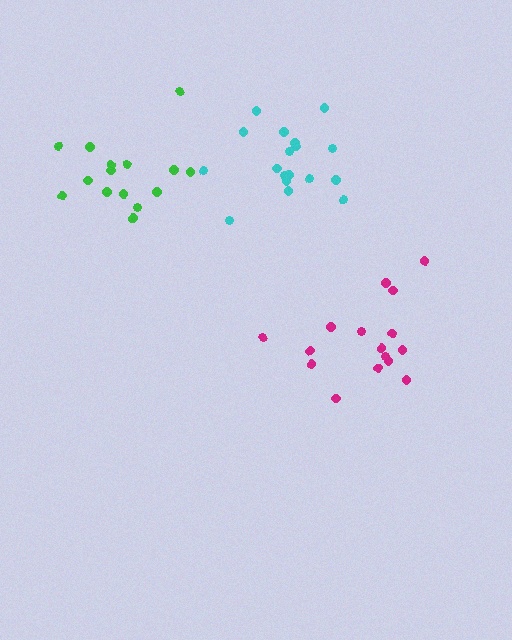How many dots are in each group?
Group 1: 15 dots, Group 2: 18 dots, Group 3: 16 dots (49 total).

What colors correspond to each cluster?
The clusters are colored: green, cyan, magenta.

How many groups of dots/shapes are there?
There are 3 groups.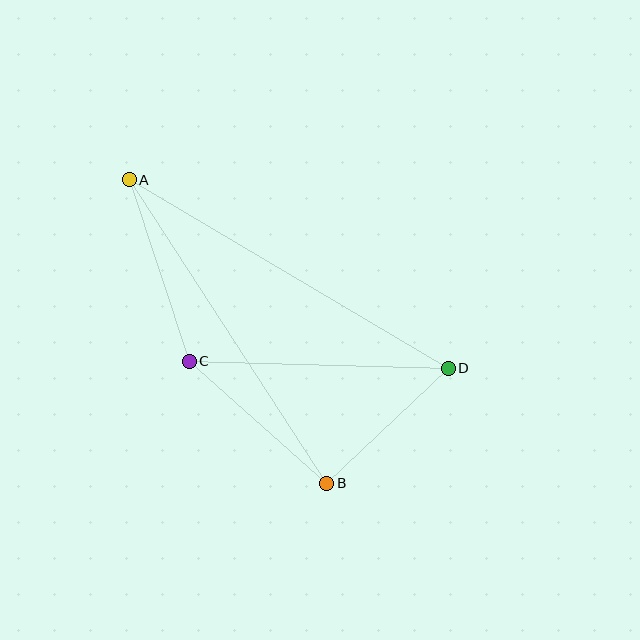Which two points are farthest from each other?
Points A and D are farthest from each other.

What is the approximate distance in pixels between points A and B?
The distance between A and B is approximately 362 pixels.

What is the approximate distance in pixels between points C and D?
The distance between C and D is approximately 259 pixels.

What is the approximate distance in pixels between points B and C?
The distance between B and C is approximately 184 pixels.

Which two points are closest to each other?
Points B and D are closest to each other.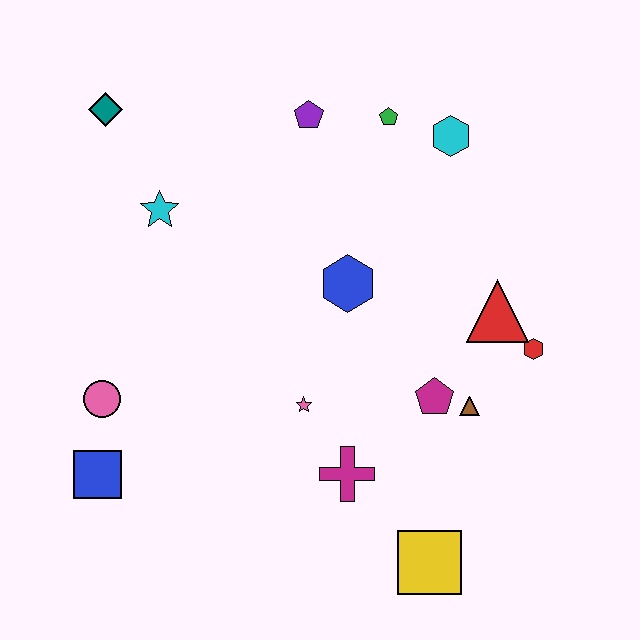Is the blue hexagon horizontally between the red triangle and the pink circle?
Yes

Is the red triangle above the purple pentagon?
No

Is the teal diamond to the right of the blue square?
Yes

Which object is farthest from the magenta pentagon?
The teal diamond is farthest from the magenta pentagon.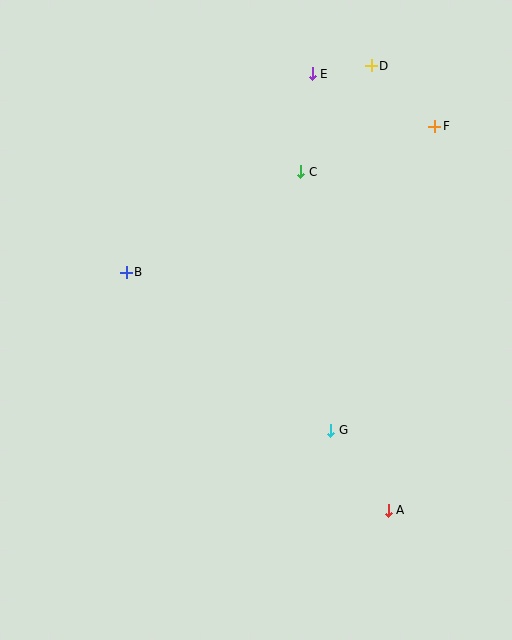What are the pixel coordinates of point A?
Point A is at (388, 510).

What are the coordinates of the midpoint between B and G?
The midpoint between B and G is at (229, 351).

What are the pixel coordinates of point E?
Point E is at (312, 74).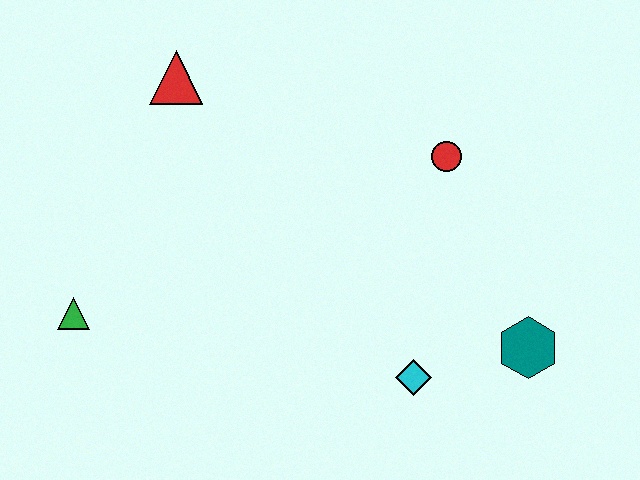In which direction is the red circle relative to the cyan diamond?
The red circle is above the cyan diamond.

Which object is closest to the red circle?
The teal hexagon is closest to the red circle.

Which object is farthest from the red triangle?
The teal hexagon is farthest from the red triangle.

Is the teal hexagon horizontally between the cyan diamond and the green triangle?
No